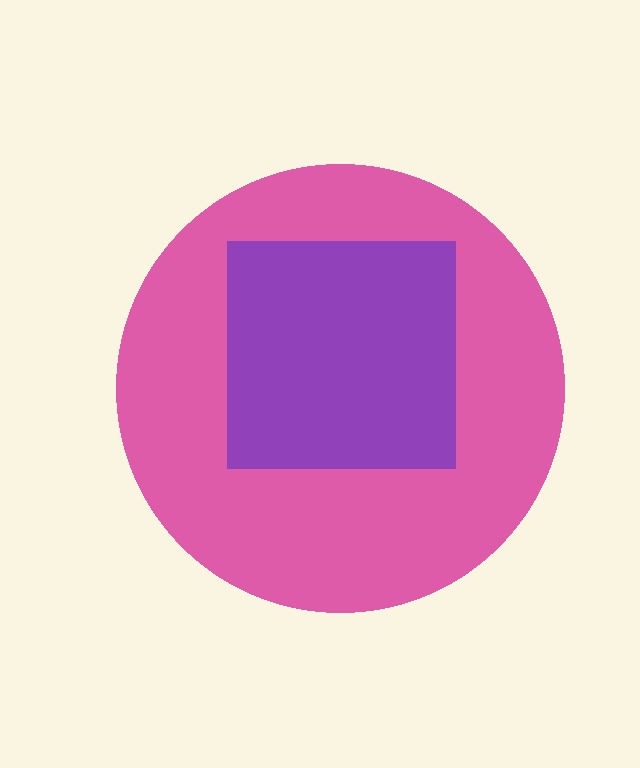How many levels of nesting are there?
2.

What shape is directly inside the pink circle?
The purple square.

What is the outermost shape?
The pink circle.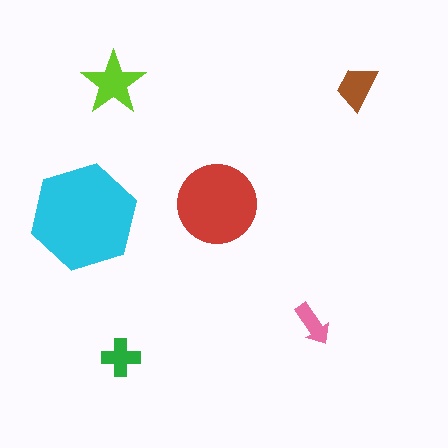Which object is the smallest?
The pink arrow.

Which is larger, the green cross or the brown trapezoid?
The brown trapezoid.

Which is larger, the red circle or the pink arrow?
The red circle.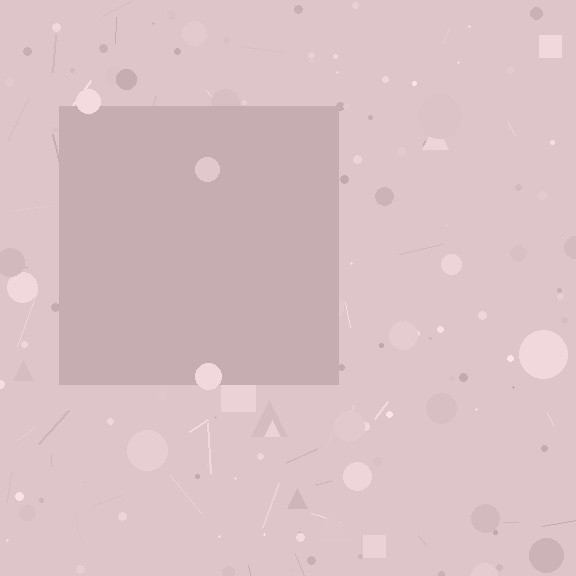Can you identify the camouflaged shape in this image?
The camouflaged shape is a square.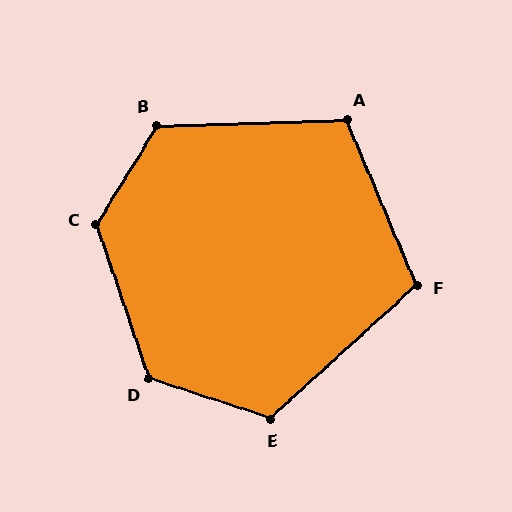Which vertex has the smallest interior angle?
F, at approximately 109 degrees.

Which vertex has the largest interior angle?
C, at approximately 129 degrees.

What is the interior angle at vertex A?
Approximately 111 degrees (obtuse).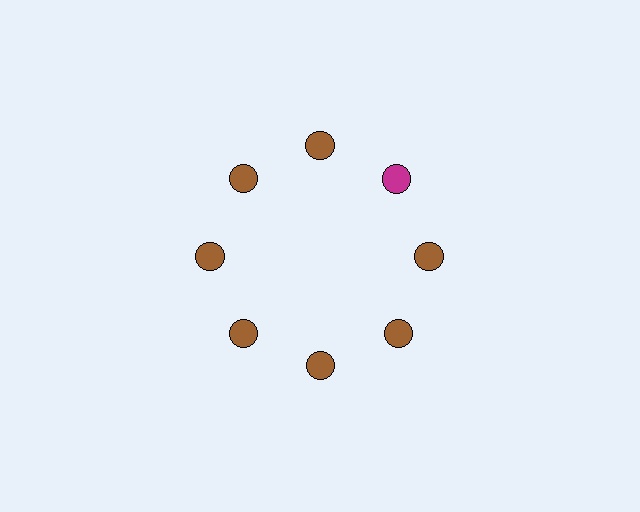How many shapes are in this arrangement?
There are 8 shapes arranged in a ring pattern.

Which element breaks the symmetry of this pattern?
The magenta circle at roughly the 2 o'clock position breaks the symmetry. All other shapes are brown circles.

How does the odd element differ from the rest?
It has a different color: magenta instead of brown.